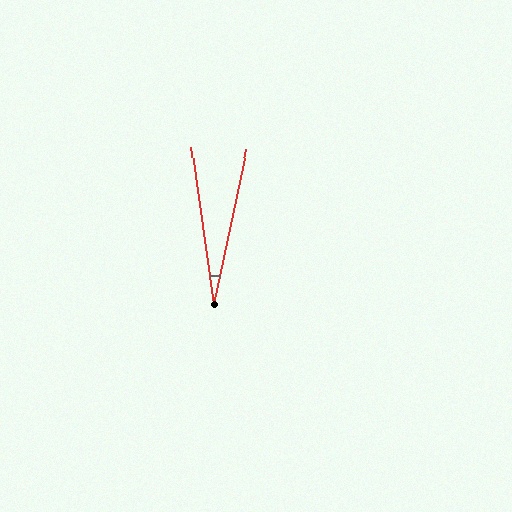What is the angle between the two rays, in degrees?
Approximately 20 degrees.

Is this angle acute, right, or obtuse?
It is acute.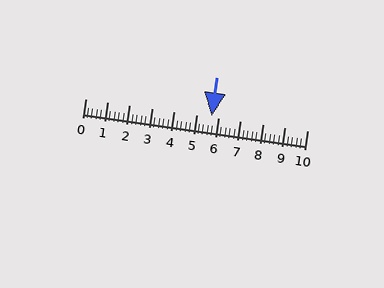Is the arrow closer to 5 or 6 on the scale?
The arrow is closer to 6.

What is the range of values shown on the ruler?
The ruler shows values from 0 to 10.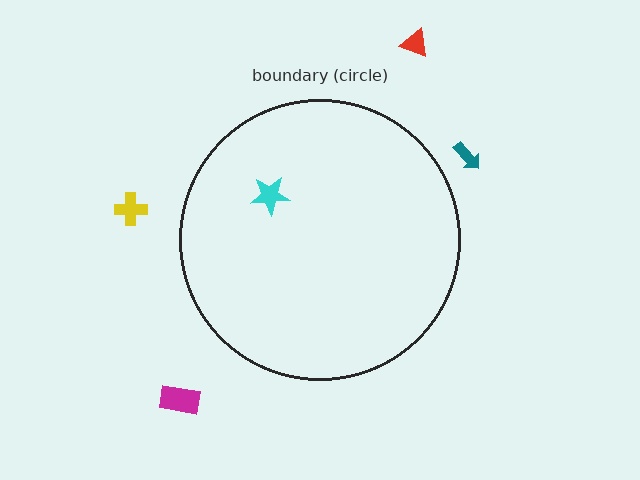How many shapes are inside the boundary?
1 inside, 4 outside.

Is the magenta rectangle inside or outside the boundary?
Outside.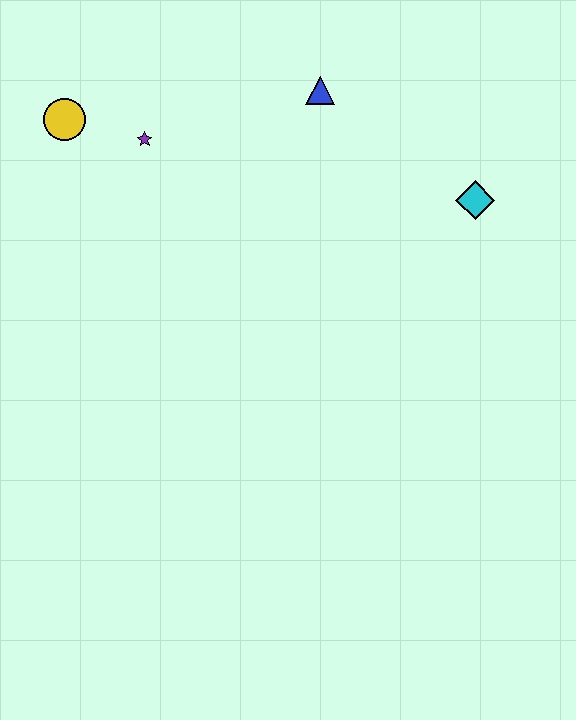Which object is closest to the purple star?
The yellow circle is closest to the purple star.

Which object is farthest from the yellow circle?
The cyan diamond is farthest from the yellow circle.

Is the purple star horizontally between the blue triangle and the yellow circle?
Yes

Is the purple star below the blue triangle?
Yes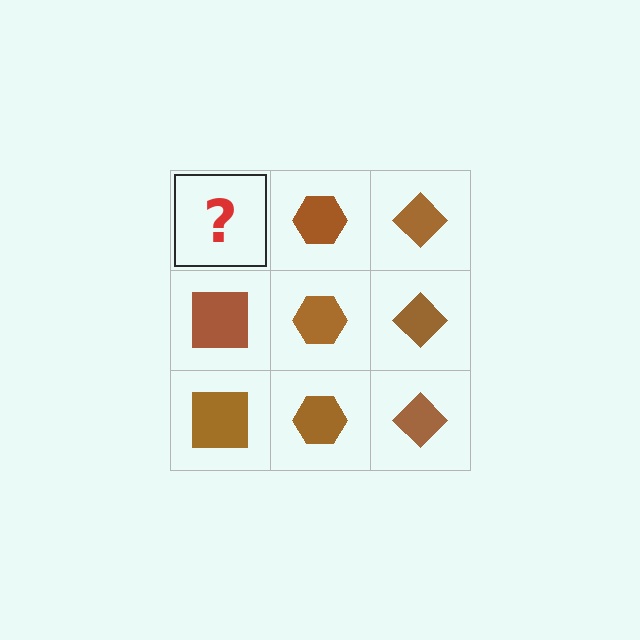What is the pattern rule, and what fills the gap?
The rule is that each column has a consistent shape. The gap should be filled with a brown square.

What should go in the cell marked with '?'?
The missing cell should contain a brown square.